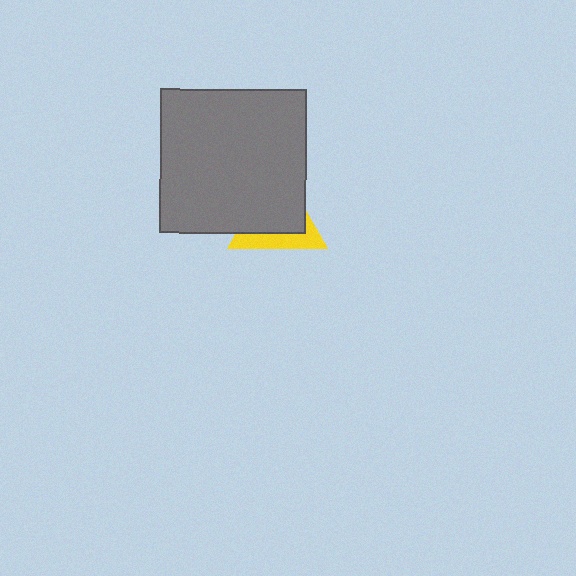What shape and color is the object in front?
The object in front is a gray rectangle.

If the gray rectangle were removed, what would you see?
You would see the complete yellow triangle.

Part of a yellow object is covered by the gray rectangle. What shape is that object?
It is a triangle.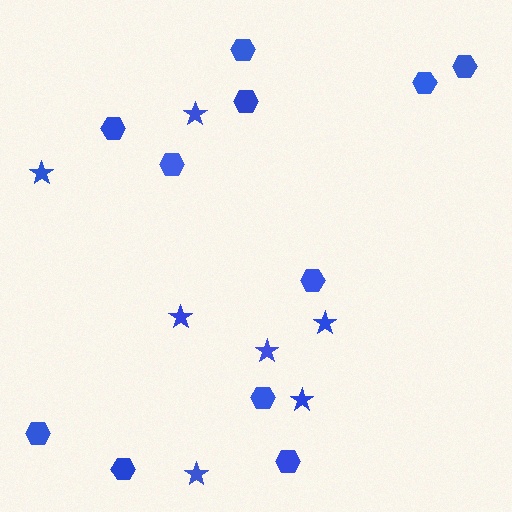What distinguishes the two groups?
There are 2 groups: one group of hexagons (11) and one group of stars (7).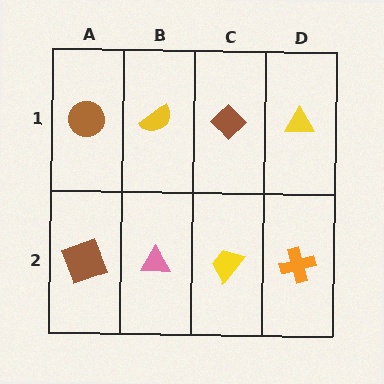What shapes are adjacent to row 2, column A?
A brown circle (row 1, column A), a pink triangle (row 2, column B).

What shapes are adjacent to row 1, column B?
A pink triangle (row 2, column B), a brown circle (row 1, column A), a brown diamond (row 1, column C).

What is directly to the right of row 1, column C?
A yellow triangle.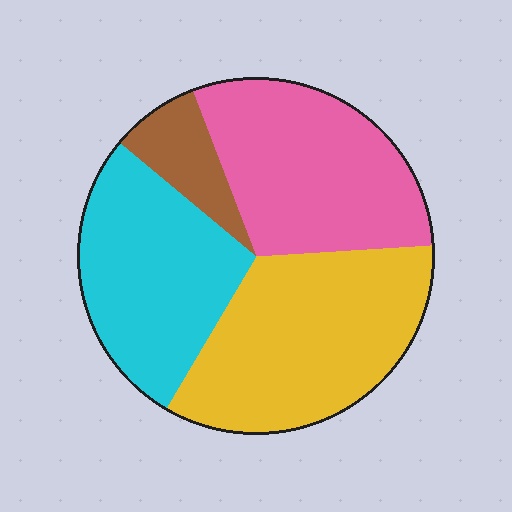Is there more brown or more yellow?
Yellow.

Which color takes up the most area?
Yellow, at roughly 35%.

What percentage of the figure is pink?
Pink takes up about one third (1/3) of the figure.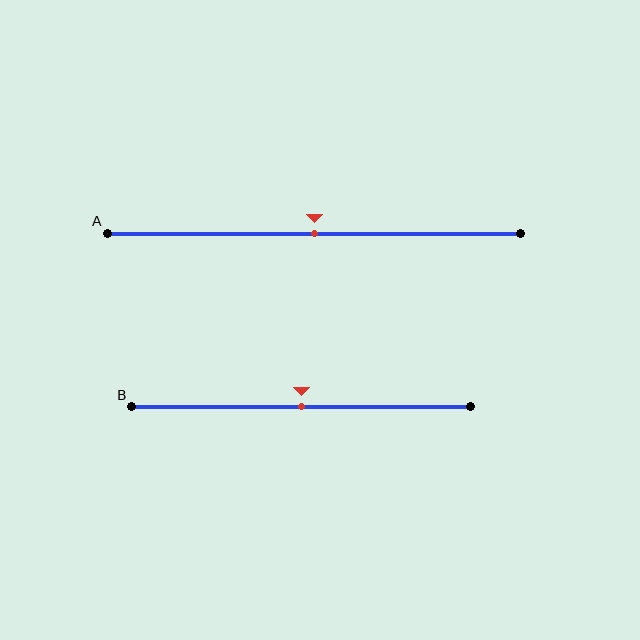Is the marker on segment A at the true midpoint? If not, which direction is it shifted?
Yes, the marker on segment A is at the true midpoint.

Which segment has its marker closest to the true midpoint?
Segment A has its marker closest to the true midpoint.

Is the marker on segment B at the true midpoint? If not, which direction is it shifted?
Yes, the marker on segment B is at the true midpoint.